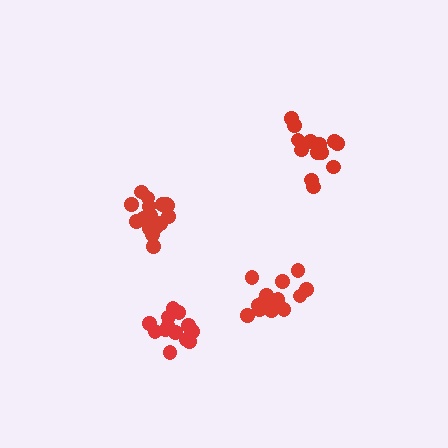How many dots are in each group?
Group 1: 17 dots, Group 2: 16 dots, Group 3: 13 dots, Group 4: 17 dots (63 total).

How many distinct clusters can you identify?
There are 4 distinct clusters.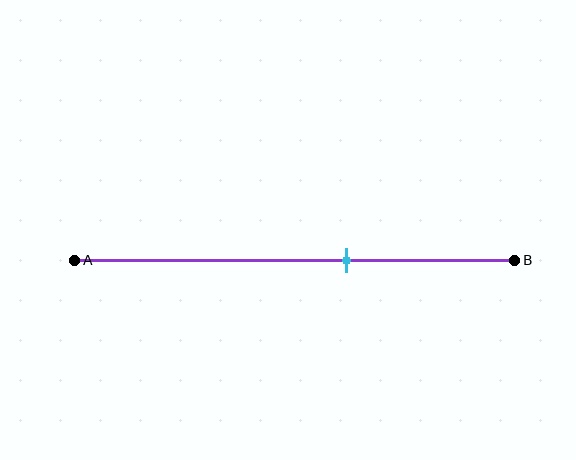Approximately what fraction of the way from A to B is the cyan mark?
The cyan mark is approximately 60% of the way from A to B.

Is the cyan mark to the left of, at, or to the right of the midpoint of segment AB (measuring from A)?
The cyan mark is to the right of the midpoint of segment AB.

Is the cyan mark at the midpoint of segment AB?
No, the mark is at about 60% from A, not at the 50% midpoint.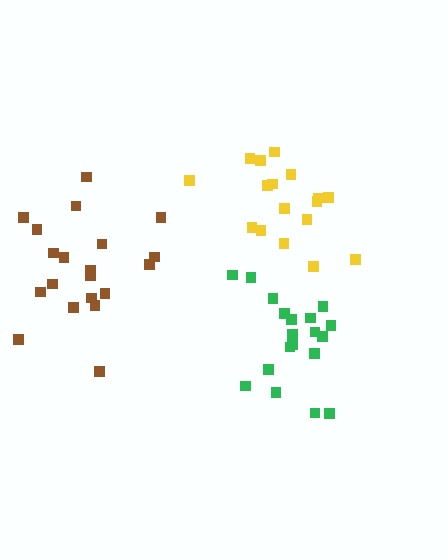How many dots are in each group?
Group 1: 20 dots, Group 2: 17 dots, Group 3: 20 dots (57 total).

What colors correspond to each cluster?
The clusters are colored: green, yellow, brown.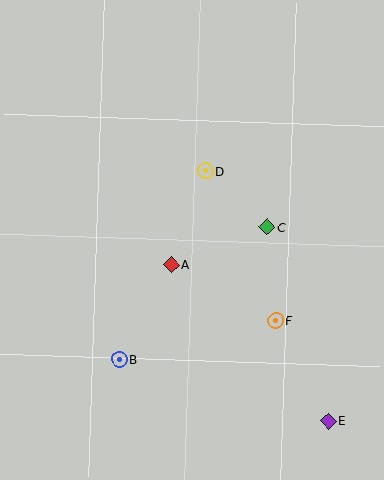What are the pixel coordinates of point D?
Point D is at (205, 171).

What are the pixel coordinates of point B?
Point B is at (119, 359).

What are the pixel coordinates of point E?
Point E is at (329, 421).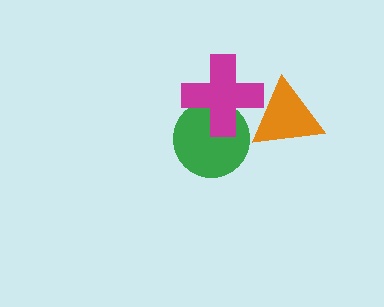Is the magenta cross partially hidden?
Yes, it is partially covered by another shape.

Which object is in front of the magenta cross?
The orange triangle is in front of the magenta cross.